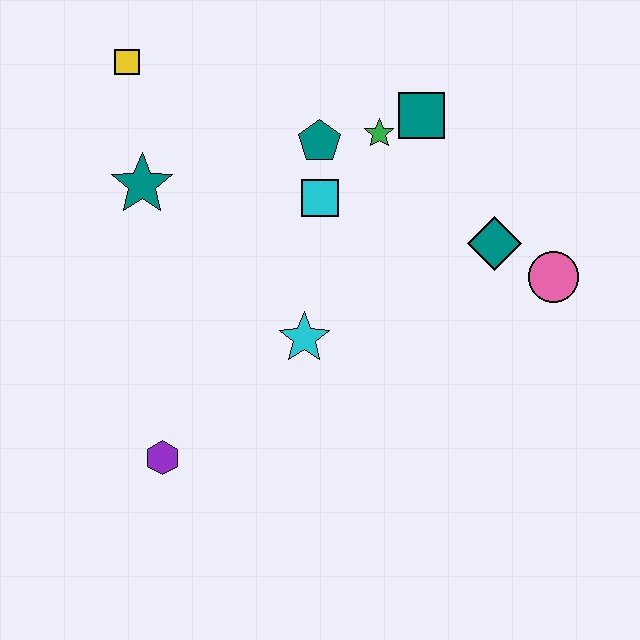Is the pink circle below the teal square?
Yes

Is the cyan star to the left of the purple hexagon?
No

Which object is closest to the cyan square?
The teal pentagon is closest to the cyan square.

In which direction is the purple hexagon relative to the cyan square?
The purple hexagon is below the cyan square.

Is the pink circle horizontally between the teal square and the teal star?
No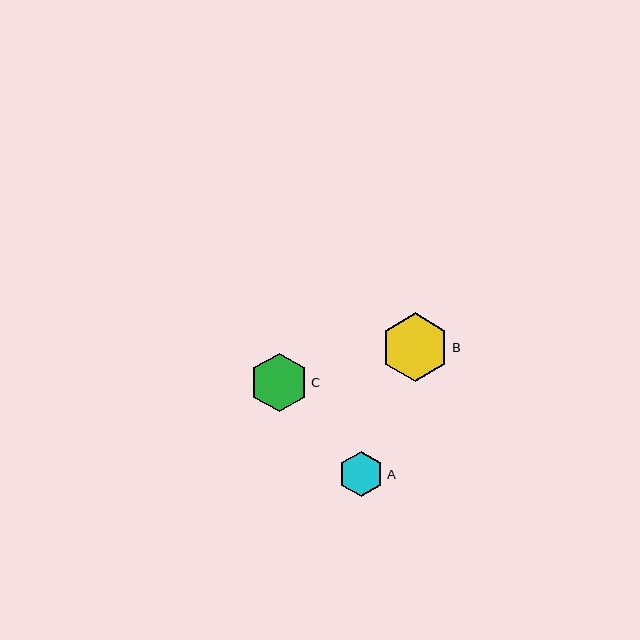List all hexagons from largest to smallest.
From largest to smallest: B, C, A.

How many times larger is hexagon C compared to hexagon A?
Hexagon C is approximately 1.3 times the size of hexagon A.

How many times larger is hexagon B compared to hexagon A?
Hexagon B is approximately 1.5 times the size of hexagon A.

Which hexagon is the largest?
Hexagon B is the largest with a size of approximately 68 pixels.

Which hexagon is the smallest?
Hexagon A is the smallest with a size of approximately 46 pixels.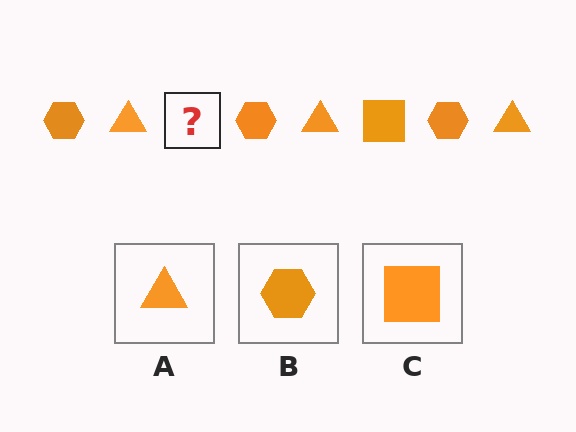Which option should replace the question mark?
Option C.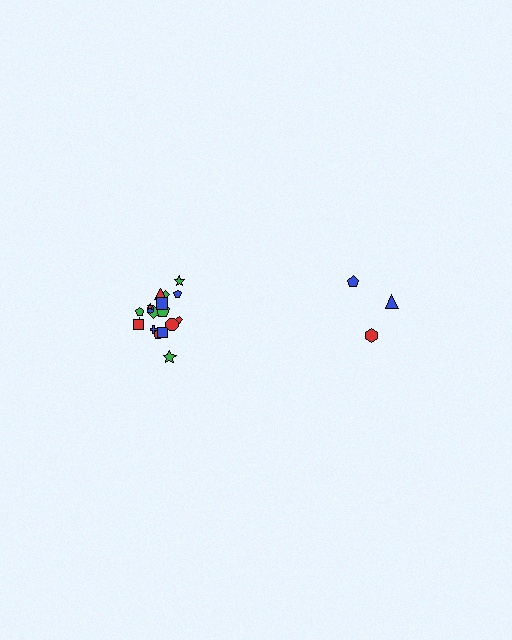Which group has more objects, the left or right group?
The left group.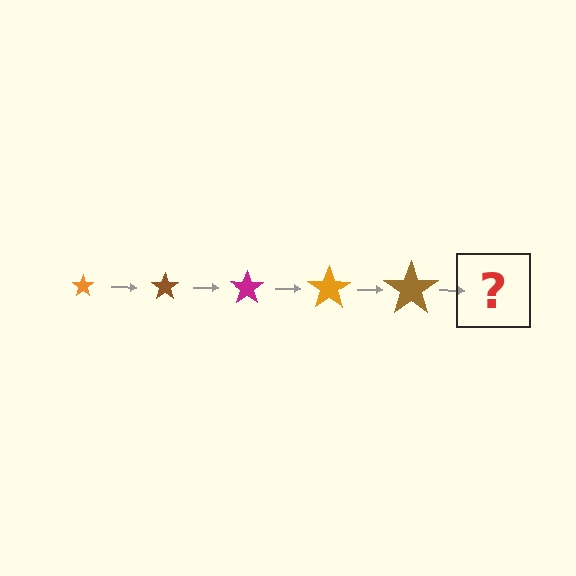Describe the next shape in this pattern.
It should be a magenta star, larger than the previous one.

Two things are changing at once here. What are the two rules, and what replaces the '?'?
The two rules are that the star grows larger each step and the color cycles through orange, brown, and magenta. The '?' should be a magenta star, larger than the previous one.